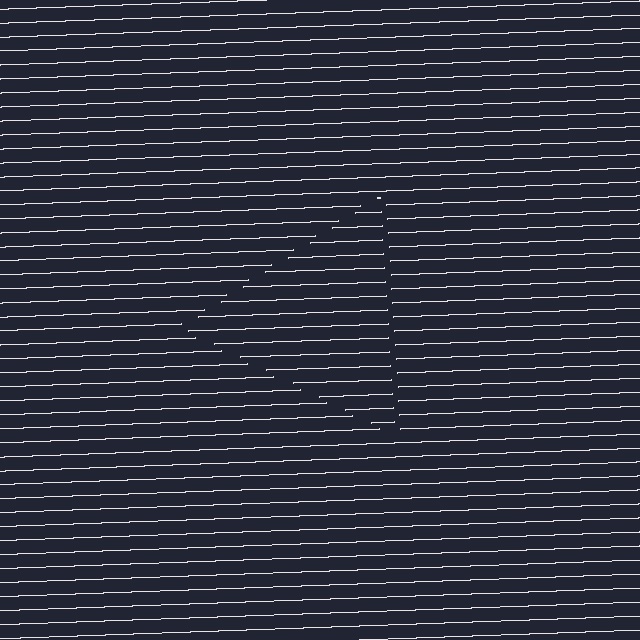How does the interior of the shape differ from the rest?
The interior of the shape contains the same grating, shifted by half a period — the contour is defined by the phase discontinuity where line-ends from the inner and outer gratings abut.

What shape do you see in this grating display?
An illusory triangle. The interior of the shape contains the same grating, shifted by half a period — the contour is defined by the phase discontinuity where line-ends from the inner and outer gratings abut.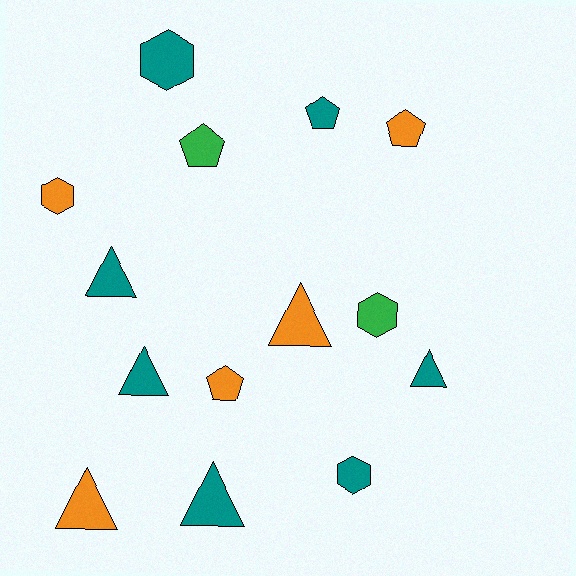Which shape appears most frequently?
Triangle, with 6 objects.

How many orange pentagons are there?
There are 2 orange pentagons.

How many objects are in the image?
There are 14 objects.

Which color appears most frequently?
Teal, with 7 objects.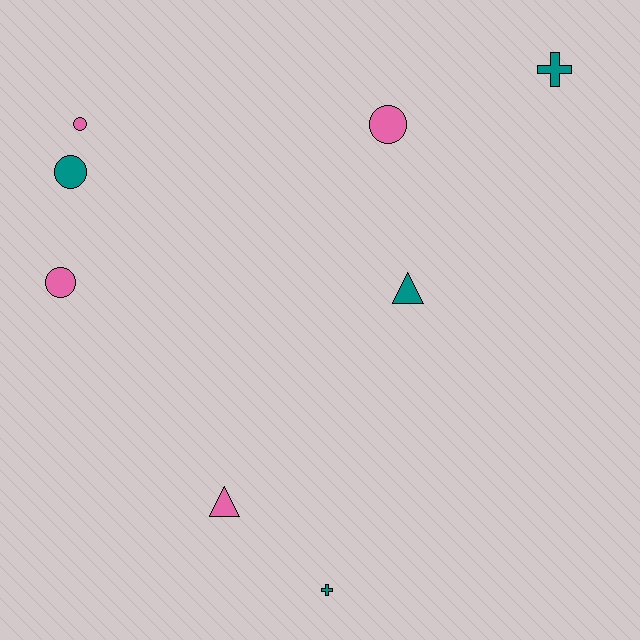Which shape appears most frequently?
Circle, with 4 objects.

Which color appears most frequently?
Teal, with 4 objects.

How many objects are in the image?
There are 8 objects.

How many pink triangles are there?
There is 1 pink triangle.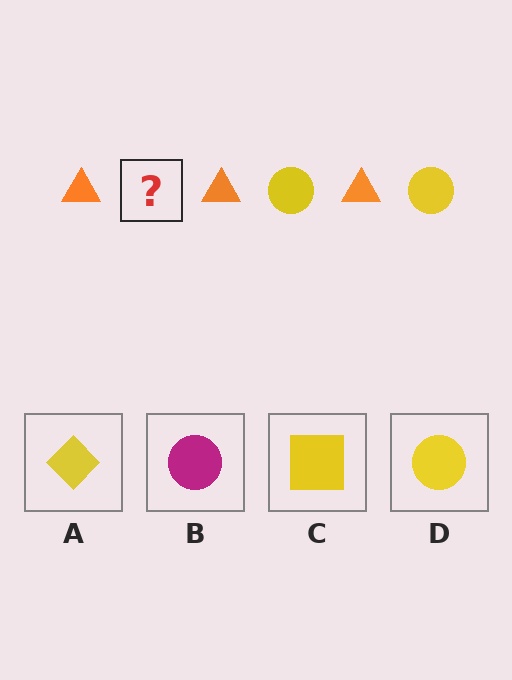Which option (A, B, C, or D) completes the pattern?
D.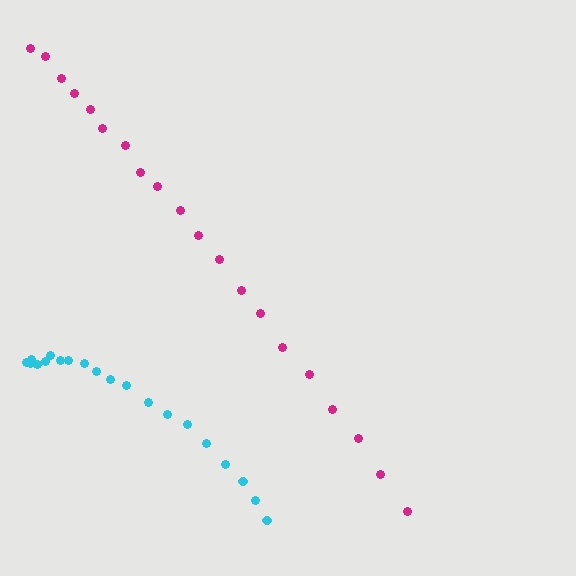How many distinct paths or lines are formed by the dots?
There are 2 distinct paths.